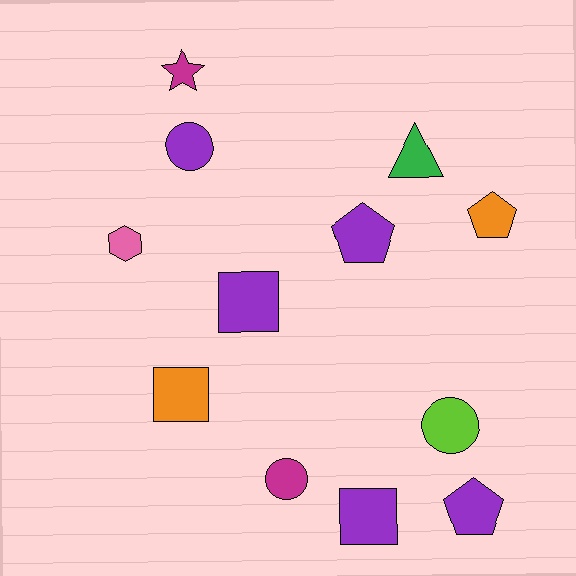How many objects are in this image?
There are 12 objects.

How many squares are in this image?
There are 3 squares.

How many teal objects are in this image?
There are no teal objects.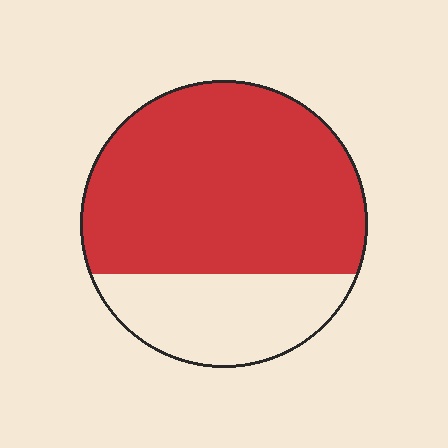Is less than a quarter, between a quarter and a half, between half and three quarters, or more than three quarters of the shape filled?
Between half and three quarters.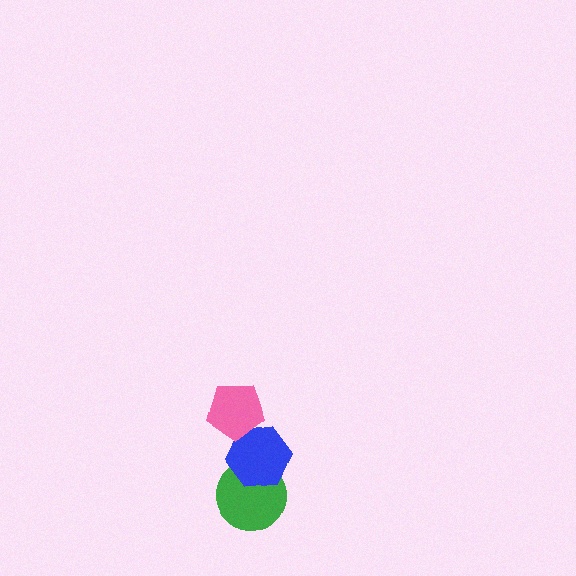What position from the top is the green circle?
The green circle is 3rd from the top.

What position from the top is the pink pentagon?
The pink pentagon is 1st from the top.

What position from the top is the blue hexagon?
The blue hexagon is 2nd from the top.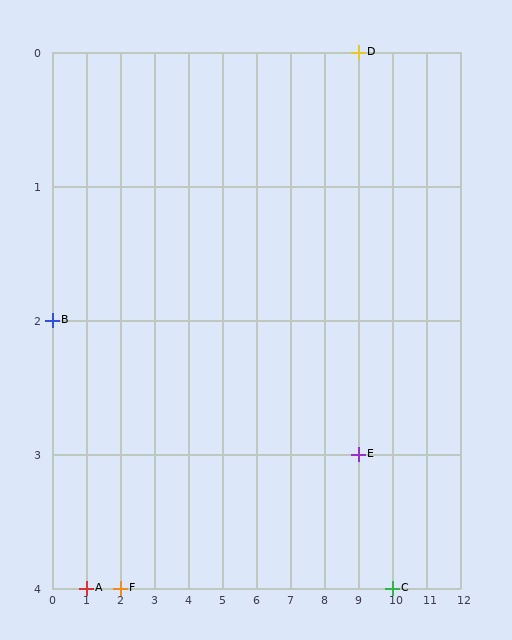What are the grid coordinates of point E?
Point E is at grid coordinates (9, 3).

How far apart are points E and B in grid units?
Points E and B are 9 columns and 1 row apart (about 9.1 grid units diagonally).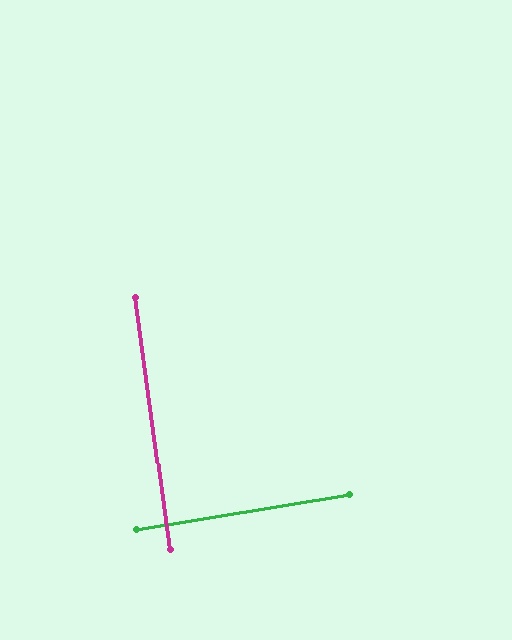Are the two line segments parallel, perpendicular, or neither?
Perpendicular — they meet at approximately 88°.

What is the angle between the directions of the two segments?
Approximately 88 degrees.